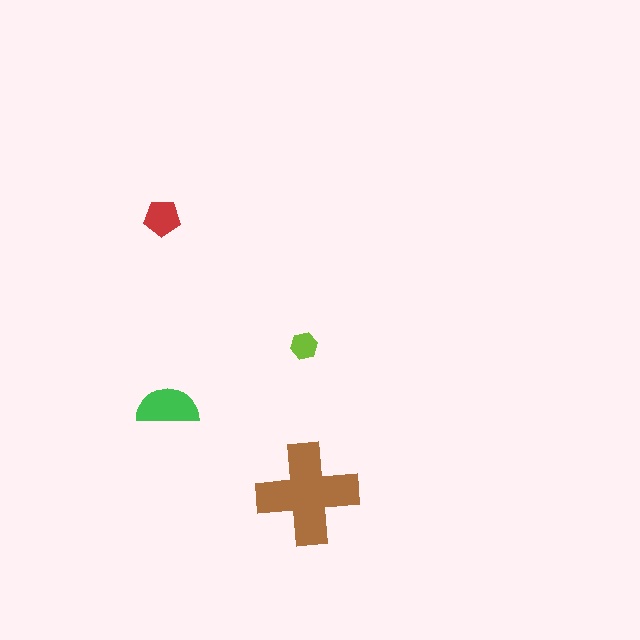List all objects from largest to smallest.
The brown cross, the green semicircle, the red pentagon, the lime hexagon.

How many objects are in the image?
There are 4 objects in the image.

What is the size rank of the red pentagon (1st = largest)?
3rd.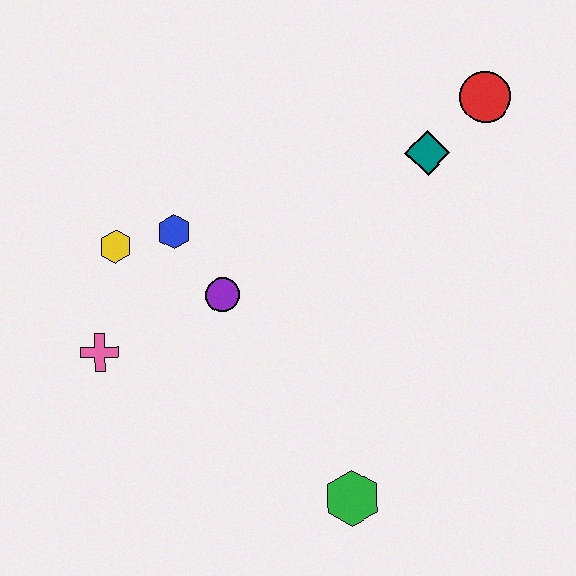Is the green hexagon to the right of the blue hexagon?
Yes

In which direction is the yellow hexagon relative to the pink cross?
The yellow hexagon is above the pink cross.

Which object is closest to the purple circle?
The blue hexagon is closest to the purple circle.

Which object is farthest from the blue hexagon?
The red circle is farthest from the blue hexagon.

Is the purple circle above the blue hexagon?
No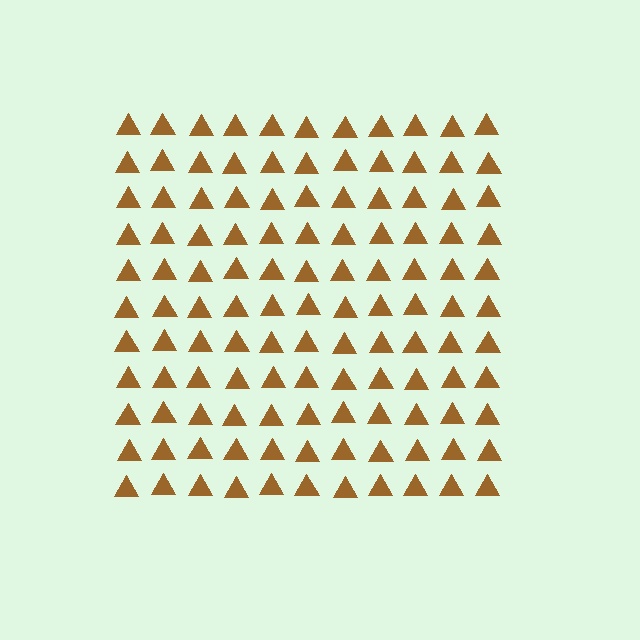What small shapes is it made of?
It is made of small triangles.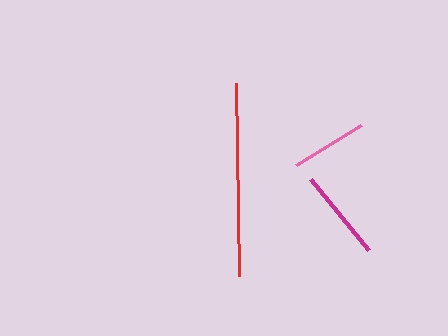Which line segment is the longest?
The red line is the longest at approximately 193 pixels.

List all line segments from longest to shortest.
From longest to shortest: red, magenta, pink.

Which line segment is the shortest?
The pink line is the shortest at approximately 76 pixels.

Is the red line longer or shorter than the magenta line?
The red line is longer than the magenta line.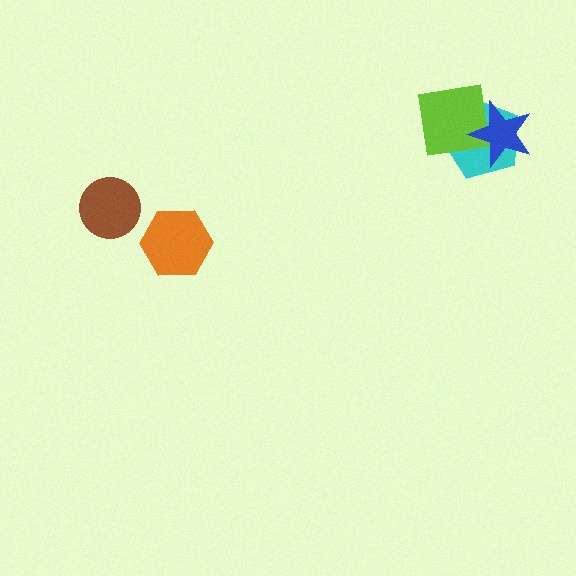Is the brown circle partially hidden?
No, no other shape covers it.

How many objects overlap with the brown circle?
0 objects overlap with the brown circle.